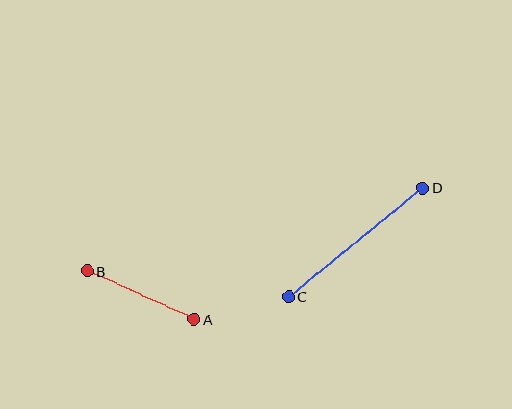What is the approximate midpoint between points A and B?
The midpoint is at approximately (141, 295) pixels.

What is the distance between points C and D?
The distance is approximately 172 pixels.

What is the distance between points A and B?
The distance is approximately 117 pixels.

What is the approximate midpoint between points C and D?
The midpoint is at approximately (356, 242) pixels.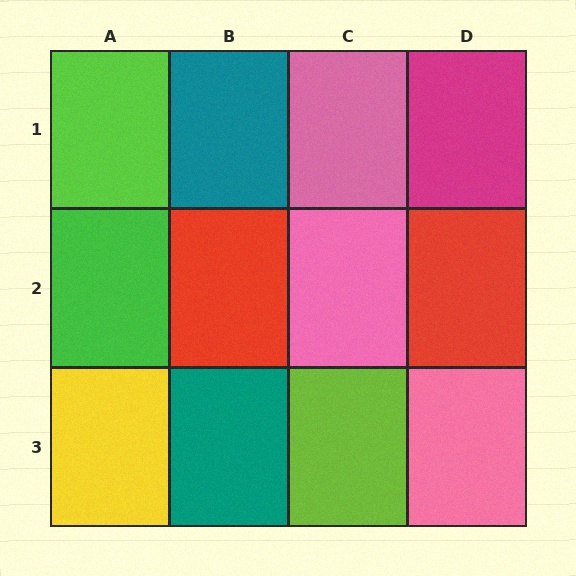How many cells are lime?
2 cells are lime.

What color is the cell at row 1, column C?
Pink.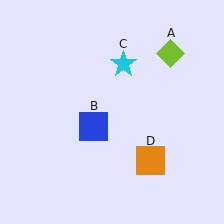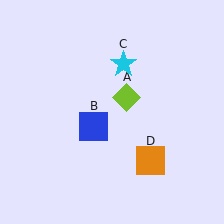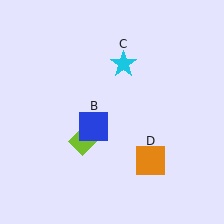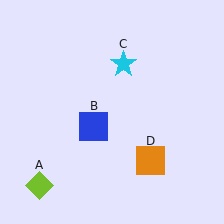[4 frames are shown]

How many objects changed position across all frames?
1 object changed position: lime diamond (object A).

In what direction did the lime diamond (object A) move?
The lime diamond (object A) moved down and to the left.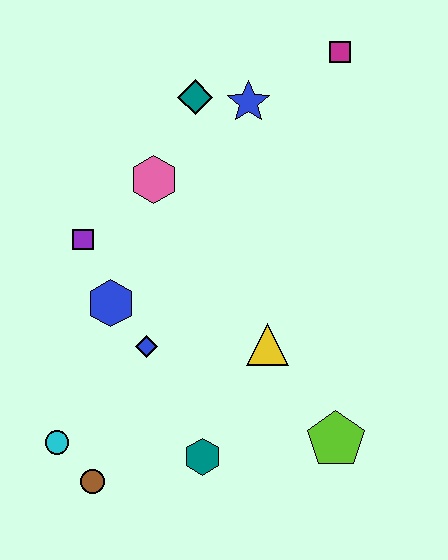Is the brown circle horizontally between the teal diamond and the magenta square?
No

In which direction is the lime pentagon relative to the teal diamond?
The lime pentagon is below the teal diamond.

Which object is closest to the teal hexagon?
The brown circle is closest to the teal hexagon.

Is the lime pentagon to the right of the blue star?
Yes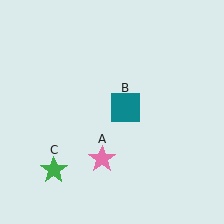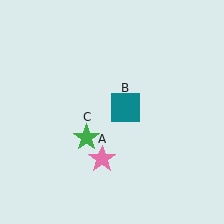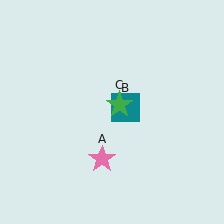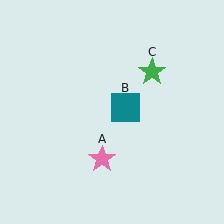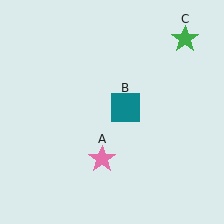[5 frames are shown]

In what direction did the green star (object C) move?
The green star (object C) moved up and to the right.